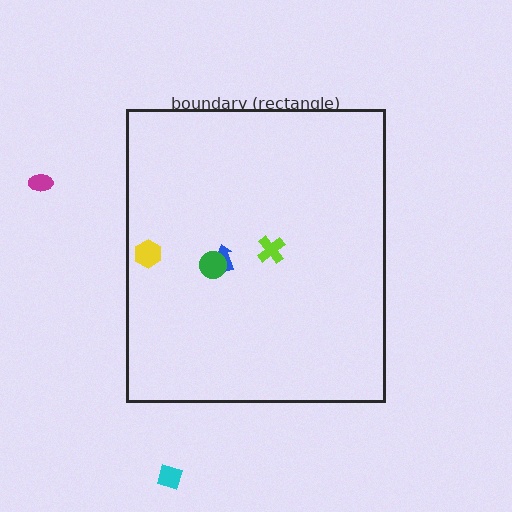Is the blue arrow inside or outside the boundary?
Inside.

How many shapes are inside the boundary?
4 inside, 2 outside.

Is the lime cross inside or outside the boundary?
Inside.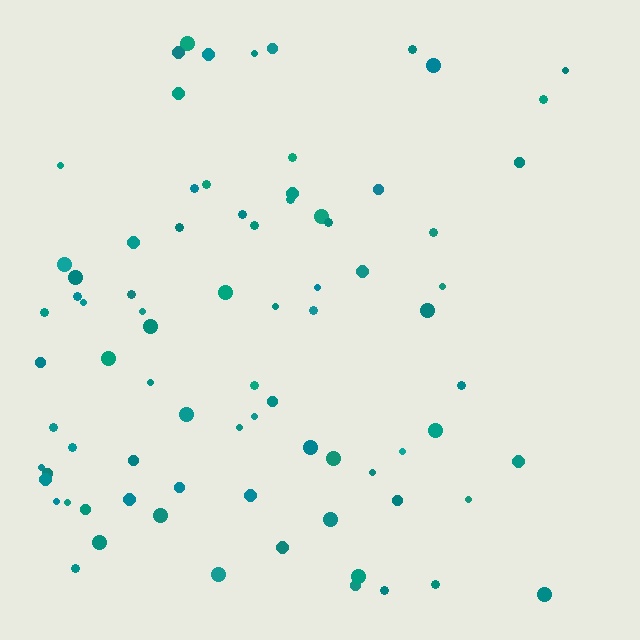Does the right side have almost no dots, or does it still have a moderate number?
Still a moderate number, just noticeably fewer than the left.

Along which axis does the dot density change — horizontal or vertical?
Horizontal.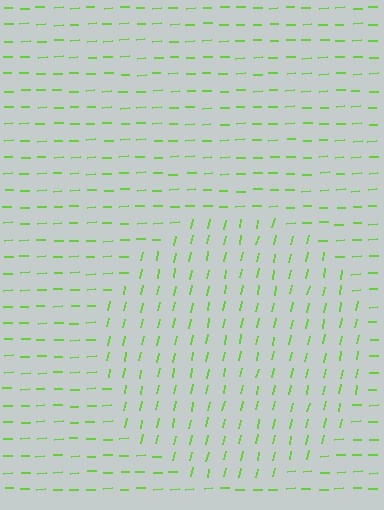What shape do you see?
I see a circle.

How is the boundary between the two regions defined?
The boundary is defined purely by a change in line orientation (approximately 76 degrees difference). All lines are the same color and thickness.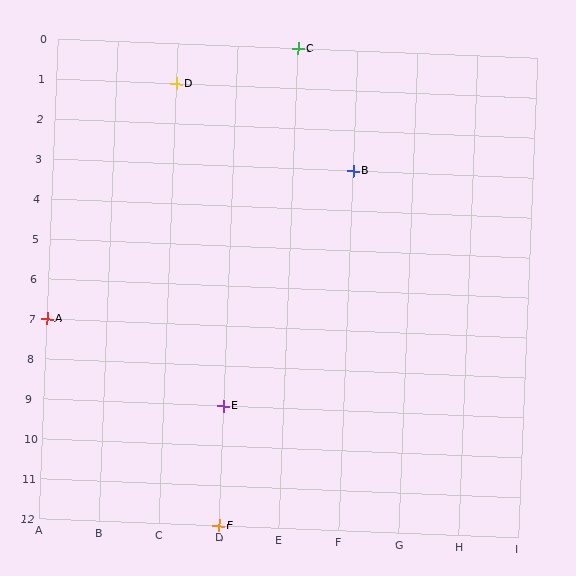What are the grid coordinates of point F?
Point F is at grid coordinates (D, 12).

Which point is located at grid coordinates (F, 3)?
Point B is at (F, 3).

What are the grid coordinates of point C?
Point C is at grid coordinates (E, 0).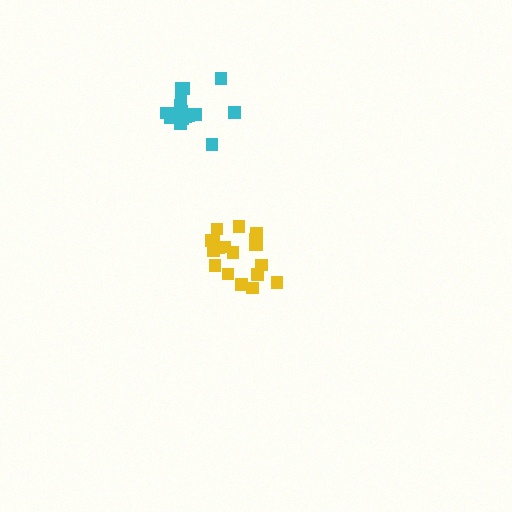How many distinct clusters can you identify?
There are 2 distinct clusters.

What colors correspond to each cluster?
The clusters are colored: yellow, cyan.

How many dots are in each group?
Group 1: 19 dots, Group 2: 18 dots (37 total).